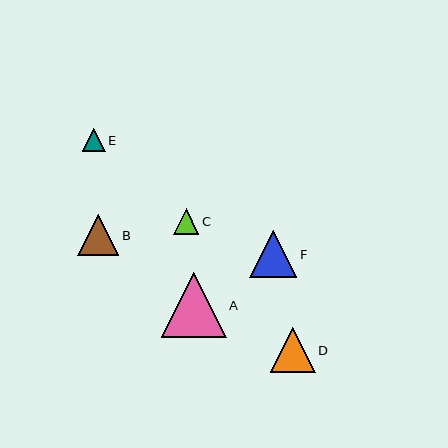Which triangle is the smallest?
Triangle E is the smallest with a size of approximately 23 pixels.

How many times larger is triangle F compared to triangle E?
Triangle F is approximately 2.0 times the size of triangle E.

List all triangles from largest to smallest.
From largest to smallest: A, F, D, B, C, E.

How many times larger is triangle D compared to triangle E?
Triangle D is approximately 2.0 times the size of triangle E.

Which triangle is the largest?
Triangle A is the largest with a size of approximately 65 pixels.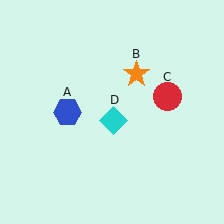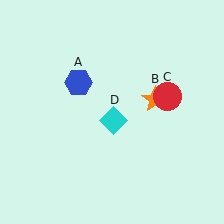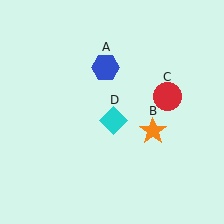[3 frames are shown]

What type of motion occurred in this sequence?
The blue hexagon (object A), orange star (object B) rotated clockwise around the center of the scene.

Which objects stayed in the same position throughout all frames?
Red circle (object C) and cyan diamond (object D) remained stationary.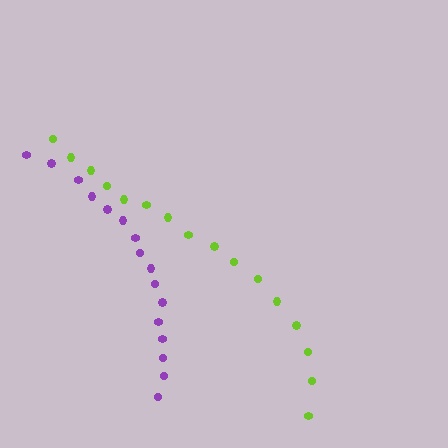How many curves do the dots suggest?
There are 2 distinct paths.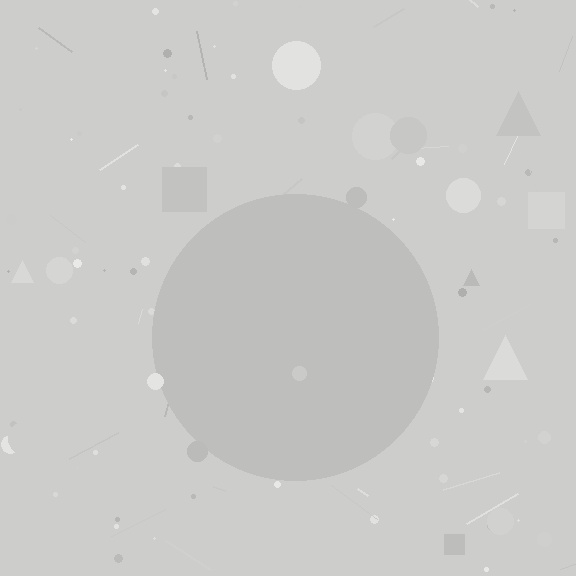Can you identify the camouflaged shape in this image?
The camouflaged shape is a circle.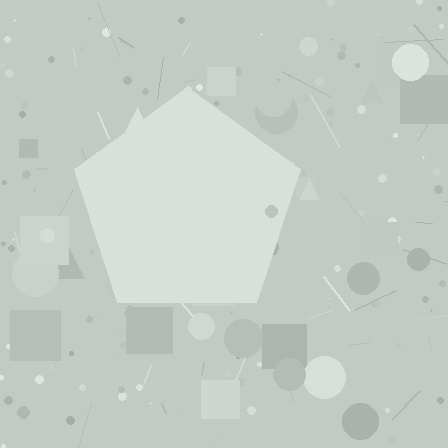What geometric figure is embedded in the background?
A pentagon is embedded in the background.